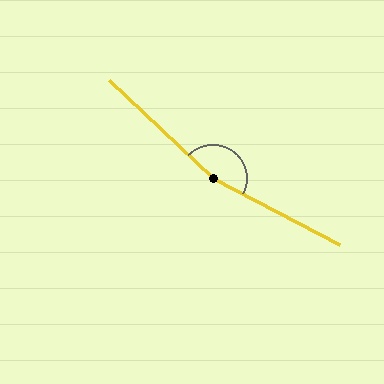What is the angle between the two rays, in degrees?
Approximately 164 degrees.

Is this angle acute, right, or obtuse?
It is obtuse.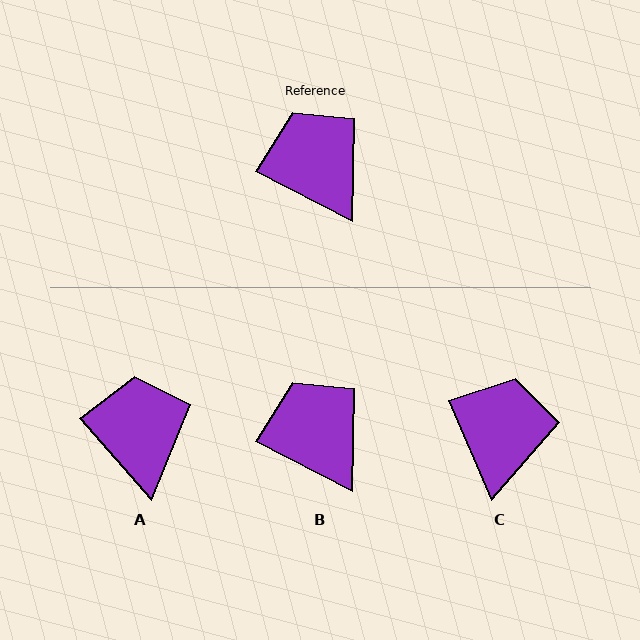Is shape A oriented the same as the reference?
No, it is off by about 21 degrees.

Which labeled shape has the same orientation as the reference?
B.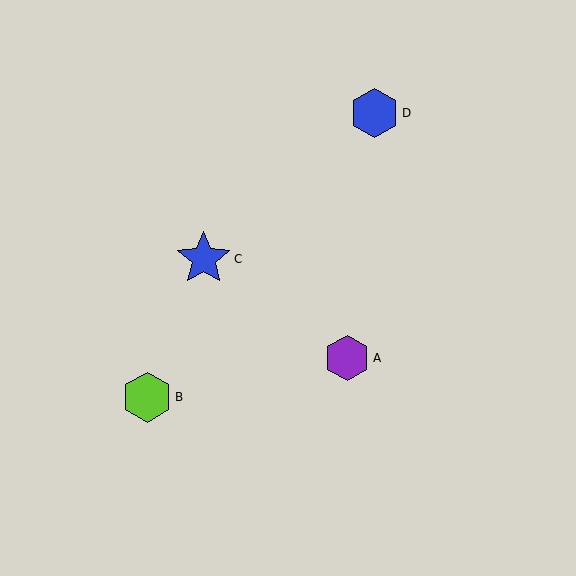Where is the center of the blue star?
The center of the blue star is at (204, 259).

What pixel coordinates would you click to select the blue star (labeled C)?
Click at (204, 259) to select the blue star C.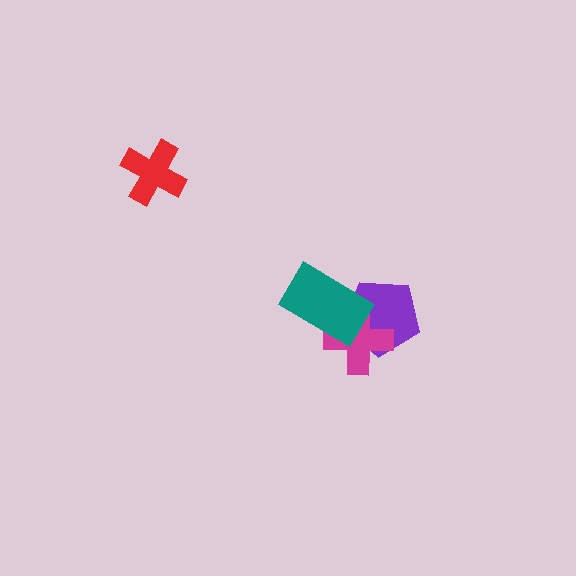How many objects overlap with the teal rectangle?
2 objects overlap with the teal rectangle.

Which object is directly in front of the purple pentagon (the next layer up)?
The magenta cross is directly in front of the purple pentagon.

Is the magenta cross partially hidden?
Yes, it is partially covered by another shape.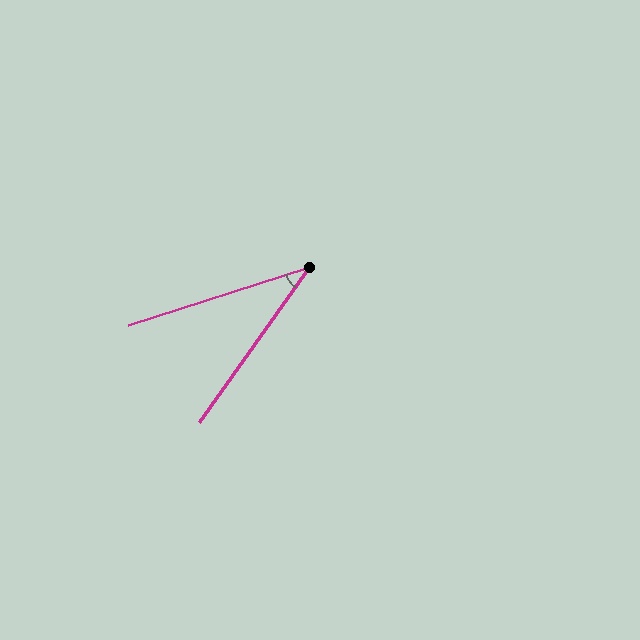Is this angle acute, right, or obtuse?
It is acute.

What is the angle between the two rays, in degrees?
Approximately 37 degrees.